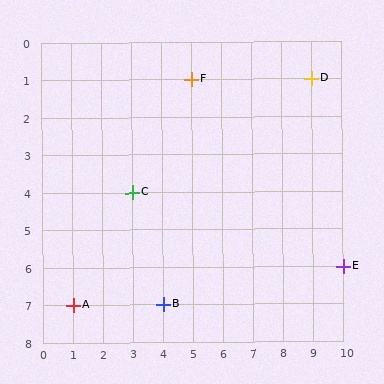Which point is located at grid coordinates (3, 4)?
Point C is at (3, 4).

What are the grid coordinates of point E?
Point E is at grid coordinates (10, 6).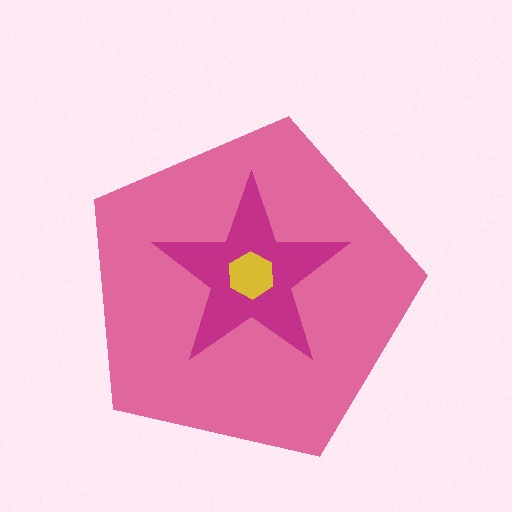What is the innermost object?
The yellow hexagon.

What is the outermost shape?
The pink pentagon.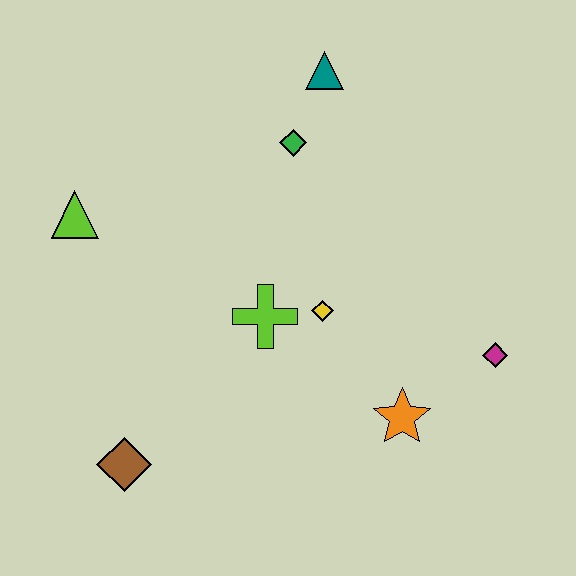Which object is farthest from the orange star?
The lime triangle is farthest from the orange star.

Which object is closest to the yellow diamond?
The lime cross is closest to the yellow diamond.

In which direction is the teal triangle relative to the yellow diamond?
The teal triangle is above the yellow diamond.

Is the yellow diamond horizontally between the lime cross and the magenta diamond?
Yes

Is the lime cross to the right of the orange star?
No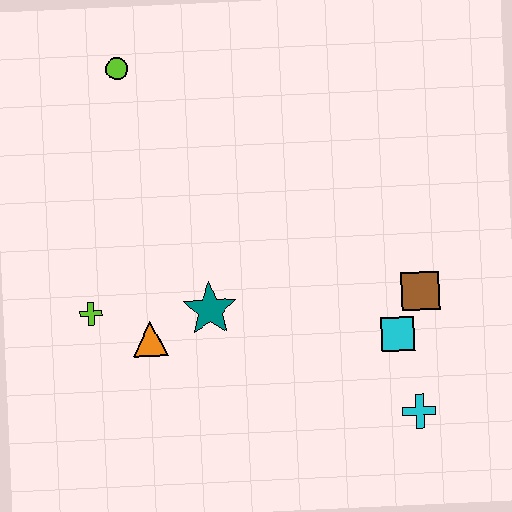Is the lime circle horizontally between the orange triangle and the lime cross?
Yes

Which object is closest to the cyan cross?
The cyan square is closest to the cyan cross.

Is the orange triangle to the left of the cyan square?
Yes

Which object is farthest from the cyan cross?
The lime circle is farthest from the cyan cross.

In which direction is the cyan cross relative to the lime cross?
The cyan cross is to the right of the lime cross.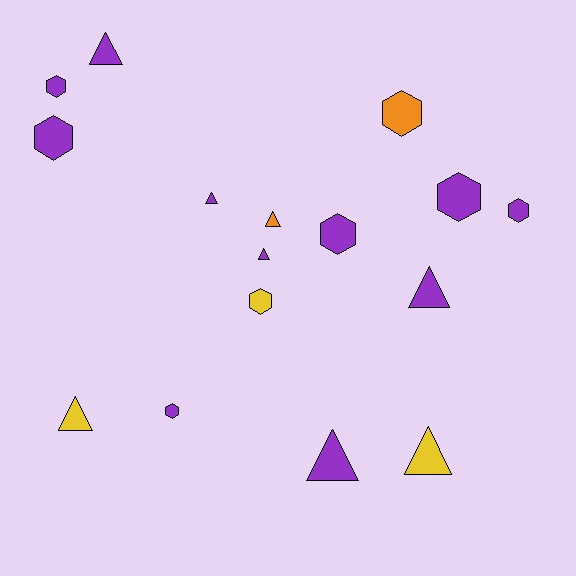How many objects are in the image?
There are 16 objects.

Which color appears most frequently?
Purple, with 11 objects.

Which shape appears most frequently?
Triangle, with 8 objects.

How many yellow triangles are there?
There are 2 yellow triangles.